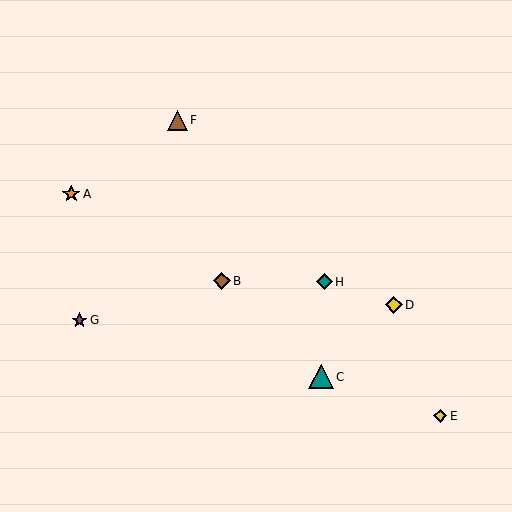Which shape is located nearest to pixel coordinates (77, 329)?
The magenta star (labeled G) at (80, 320) is nearest to that location.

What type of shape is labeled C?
Shape C is a teal triangle.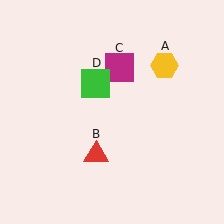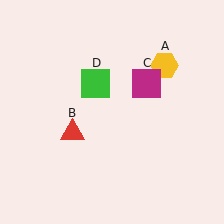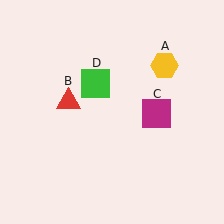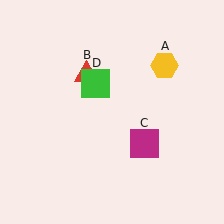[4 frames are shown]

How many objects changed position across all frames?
2 objects changed position: red triangle (object B), magenta square (object C).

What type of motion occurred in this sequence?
The red triangle (object B), magenta square (object C) rotated clockwise around the center of the scene.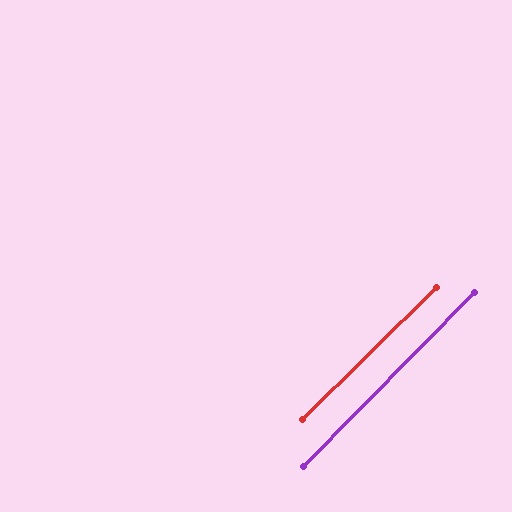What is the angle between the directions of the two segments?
Approximately 1 degree.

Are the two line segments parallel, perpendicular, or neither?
Parallel — their directions differ by only 0.9°.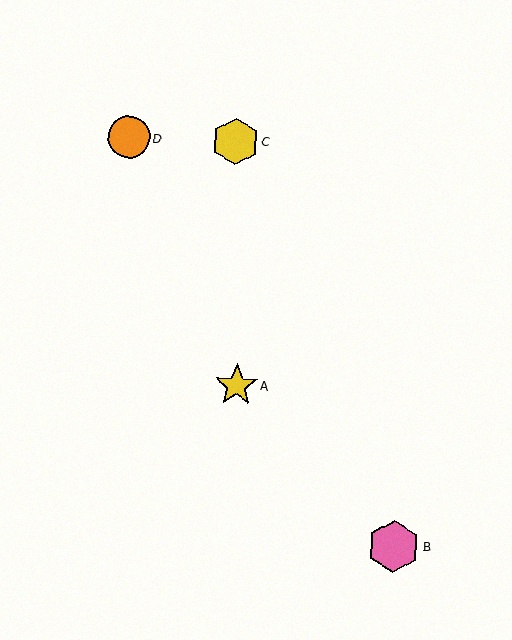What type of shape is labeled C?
Shape C is a yellow hexagon.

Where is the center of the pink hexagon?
The center of the pink hexagon is at (394, 546).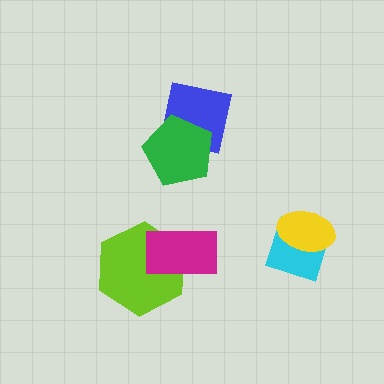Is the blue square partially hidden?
Yes, it is partially covered by another shape.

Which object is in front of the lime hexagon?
The magenta rectangle is in front of the lime hexagon.